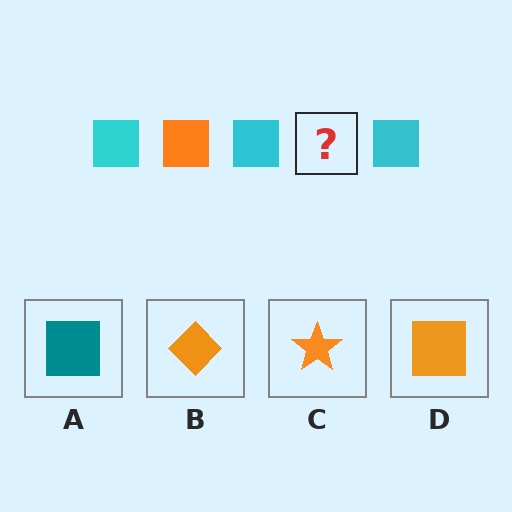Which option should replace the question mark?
Option D.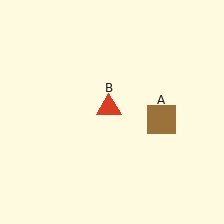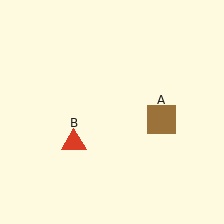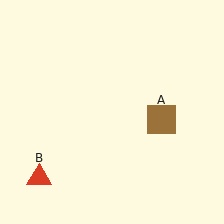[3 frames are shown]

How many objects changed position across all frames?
1 object changed position: red triangle (object B).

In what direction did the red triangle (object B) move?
The red triangle (object B) moved down and to the left.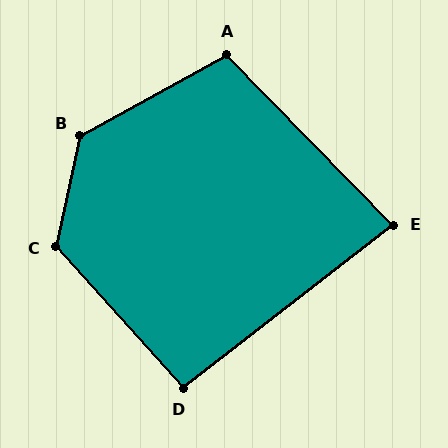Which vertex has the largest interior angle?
B, at approximately 131 degrees.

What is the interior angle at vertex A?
Approximately 106 degrees (obtuse).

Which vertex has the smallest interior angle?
E, at approximately 83 degrees.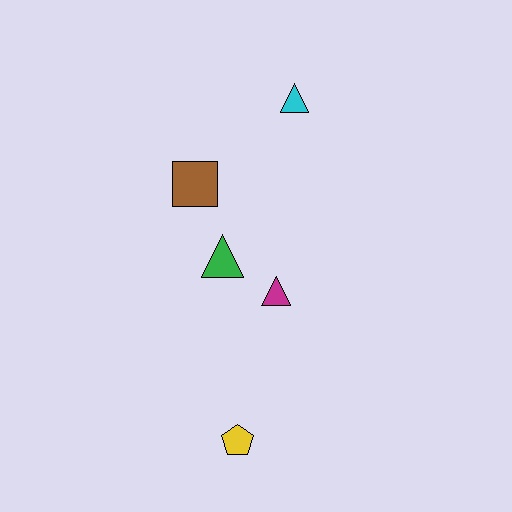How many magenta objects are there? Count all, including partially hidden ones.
There is 1 magenta object.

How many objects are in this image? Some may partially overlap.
There are 5 objects.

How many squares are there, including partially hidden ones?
There is 1 square.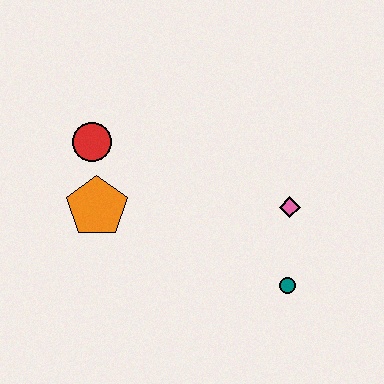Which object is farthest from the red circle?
The teal circle is farthest from the red circle.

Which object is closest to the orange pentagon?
The red circle is closest to the orange pentagon.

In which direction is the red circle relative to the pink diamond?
The red circle is to the left of the pink diamond.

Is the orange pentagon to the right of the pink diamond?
No